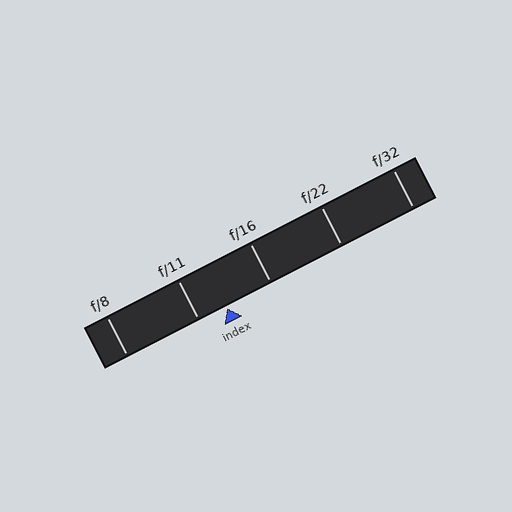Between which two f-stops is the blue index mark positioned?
The index mark is between f/11 and f/16.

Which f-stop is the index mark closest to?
The index mark is closest to f/11.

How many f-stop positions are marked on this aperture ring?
There are 5 f-stop positions marked.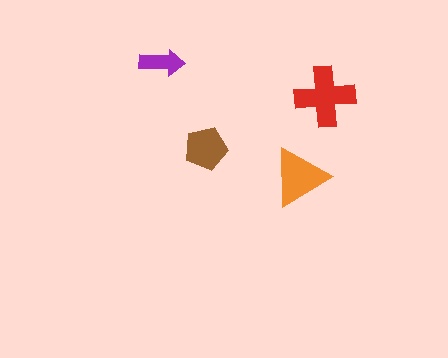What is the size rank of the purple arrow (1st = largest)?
4th.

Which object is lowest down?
The orange triangle is bottommost.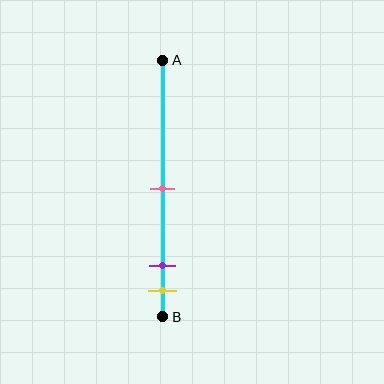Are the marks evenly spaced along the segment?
No, the marks are not evenly spaced.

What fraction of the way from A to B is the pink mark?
The pink mark is approximately 50% (0.5) of the way from A to B.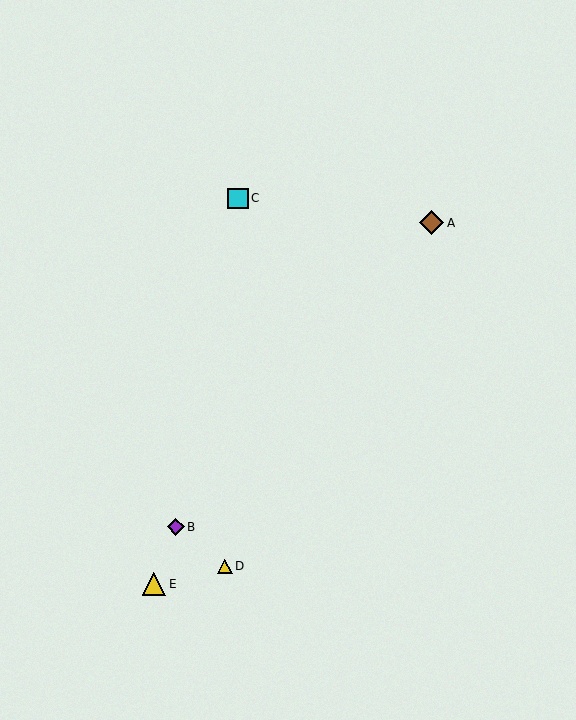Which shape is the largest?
The brown diamond (labeled A) is the largest.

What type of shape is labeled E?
Shape E is a yellow triangle.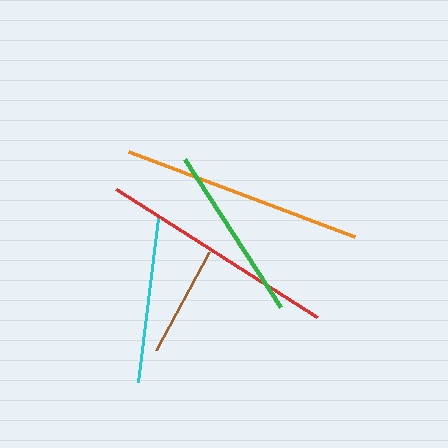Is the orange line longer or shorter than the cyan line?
The orange line is longer than the cyan line.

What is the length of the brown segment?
The brown segment is approximately 112 pixels long.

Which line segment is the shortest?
The brown line is the shortest at approximately 112 pixels.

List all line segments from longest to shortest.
From longest to shortest: orange, red, green, cyan, brown.